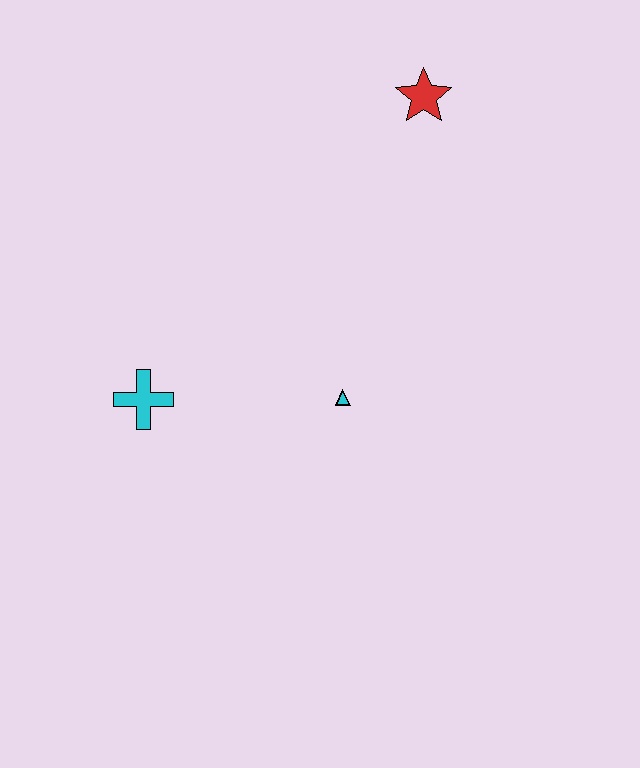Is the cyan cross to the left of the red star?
Yes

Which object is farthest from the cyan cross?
The red star is farthest from the cyan cross.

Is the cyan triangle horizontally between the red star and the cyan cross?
Yes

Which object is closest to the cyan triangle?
The cyan cross is closest to the cyan triangle.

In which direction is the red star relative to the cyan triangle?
The red star is above the cyan triangle.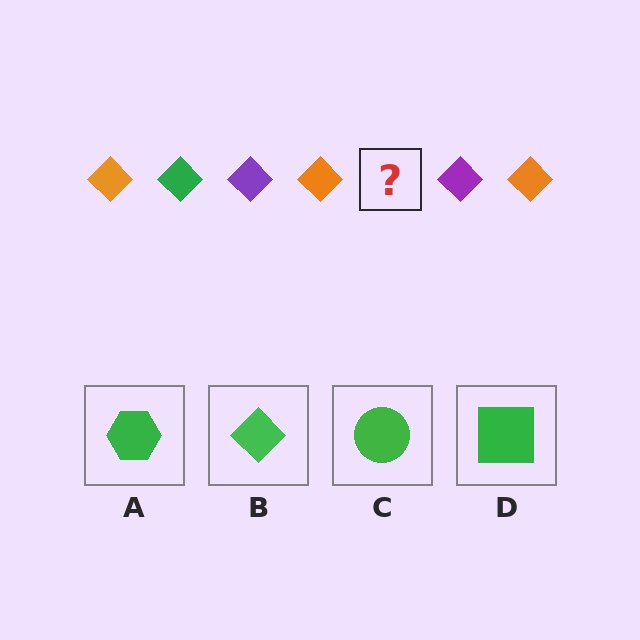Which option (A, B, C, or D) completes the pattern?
B.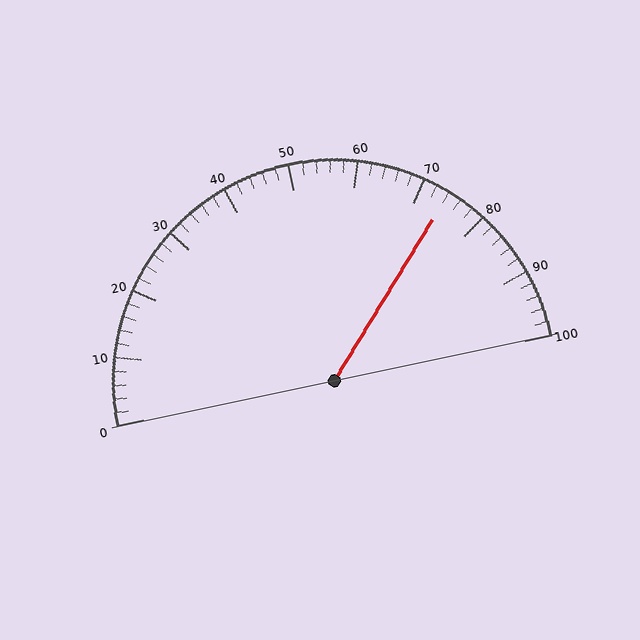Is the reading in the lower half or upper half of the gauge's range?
The reading is in the upper half of the range (0 to 100).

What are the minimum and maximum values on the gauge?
The gauge ranges from 0 to 100.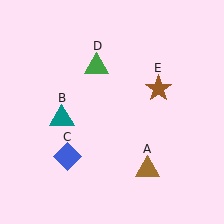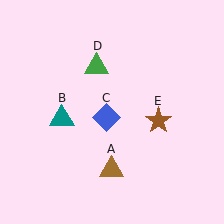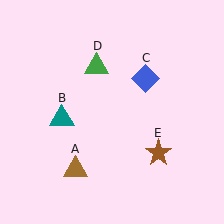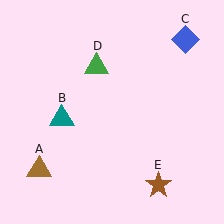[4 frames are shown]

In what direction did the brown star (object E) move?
The brown star (object E) moved down.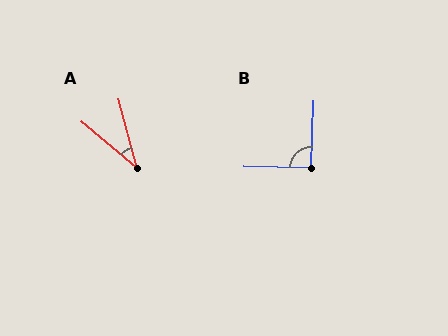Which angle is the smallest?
A, at approximately 36 degrees.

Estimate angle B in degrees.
Approximately 91 degrees.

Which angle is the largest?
B, at approximately 91 degrees.